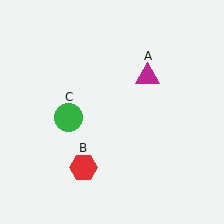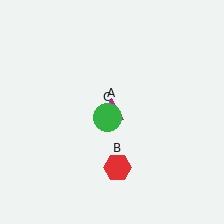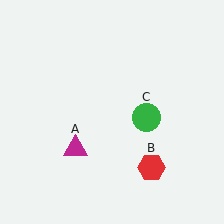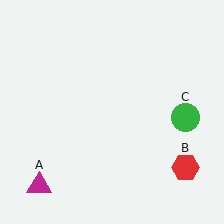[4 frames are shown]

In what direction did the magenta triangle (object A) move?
The magenta triangle (object A) moved down and to the left.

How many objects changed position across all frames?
3 objects changed position: magenta triangle (object A), red hexagon (object B), green circle (object C).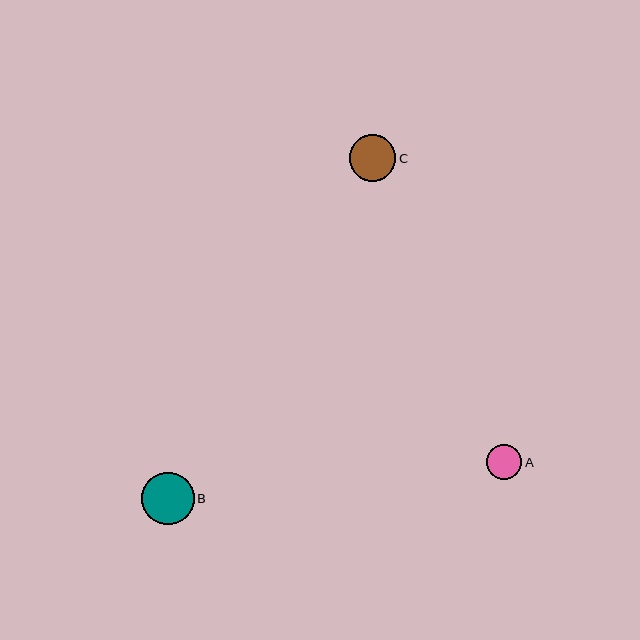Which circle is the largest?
Circle B is the largest with a size of approximately 53 pixels.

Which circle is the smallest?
Circle A is the smallest with a size of approximately 35 pixels.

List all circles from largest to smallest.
From largest to smallest: B, C, A.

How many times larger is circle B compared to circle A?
Circle B is approximately 1.5 times the size of circle A.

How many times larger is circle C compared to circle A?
Circle C is approximately 1.3 times the size of circle A.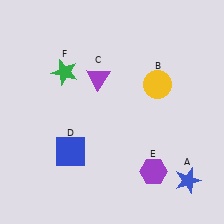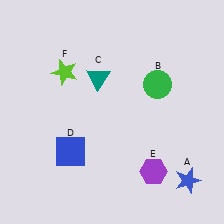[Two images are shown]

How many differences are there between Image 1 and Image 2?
There are 3 differences between the two images.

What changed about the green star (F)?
In Image 1, F is green. In Image 2, it changed to lime.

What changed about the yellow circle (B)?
In Image 1, B is yellow. In Image 2, it changed to green.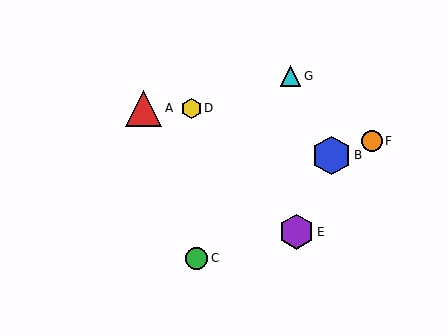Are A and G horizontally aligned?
No, A is at y≈108 and G is at y≈76.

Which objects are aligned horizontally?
Objects A, D are aligned horizontally.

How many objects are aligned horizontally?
2 objects (A, D) are aligned horizontally.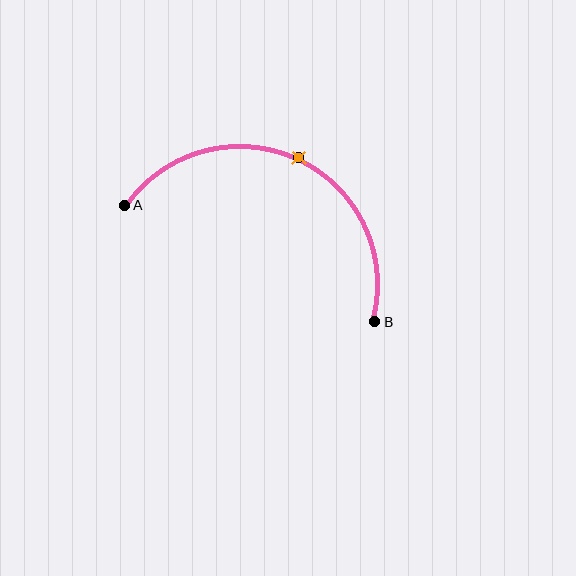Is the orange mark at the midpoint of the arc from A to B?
Yes. The orange mark lies on the arc at equal arc-length from both A and B — it is the arc midpoint.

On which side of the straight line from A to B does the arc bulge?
The arc bulges above the straight line connecting A and B.